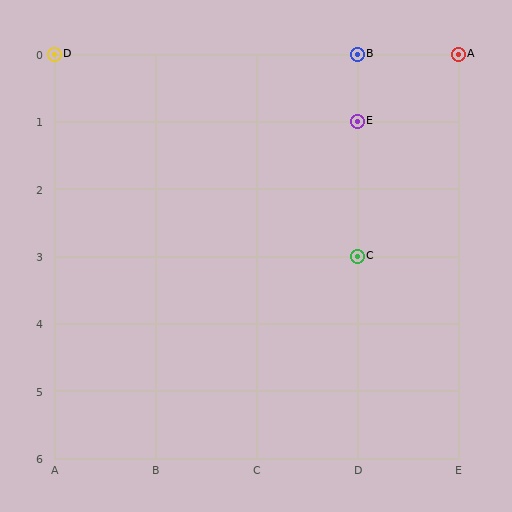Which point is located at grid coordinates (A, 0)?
Point D is at (A, 0).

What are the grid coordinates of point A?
Point A is at grid coordinates (E, 0).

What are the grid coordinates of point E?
Point E is at grid coordinates (D, 1).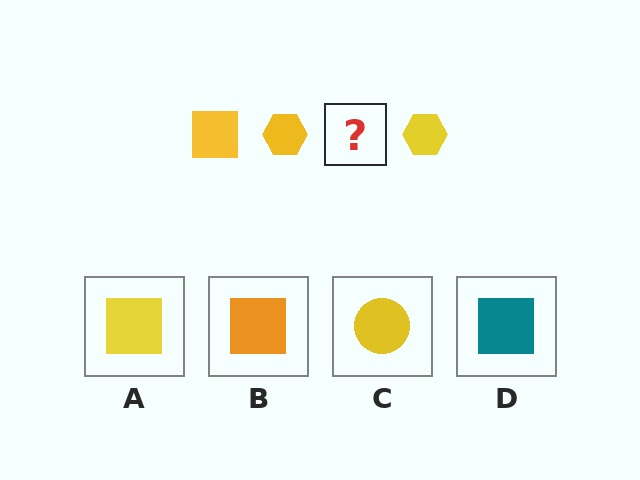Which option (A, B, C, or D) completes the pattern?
A.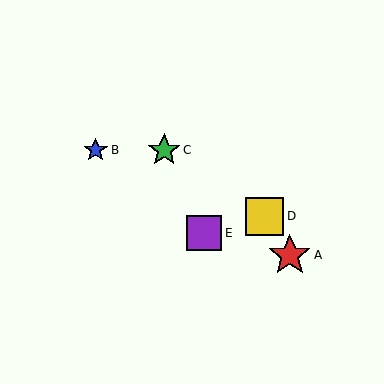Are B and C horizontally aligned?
Yes, both are at y≈150.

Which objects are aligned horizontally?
Objects B, C are aligned horizontally.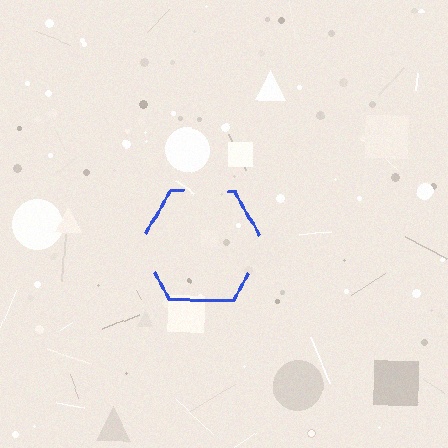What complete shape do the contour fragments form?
The contour fragments form a hexagon.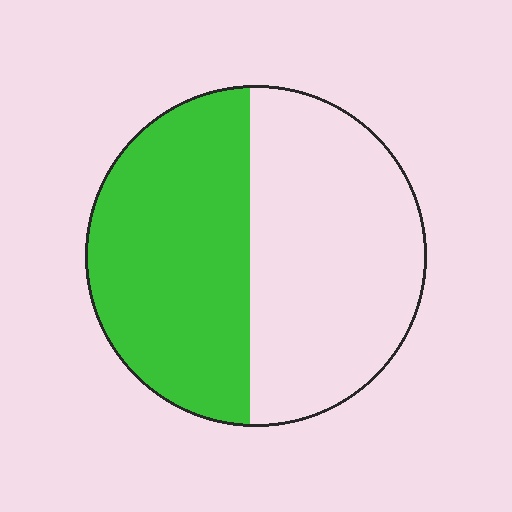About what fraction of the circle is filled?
About one half (1/2).